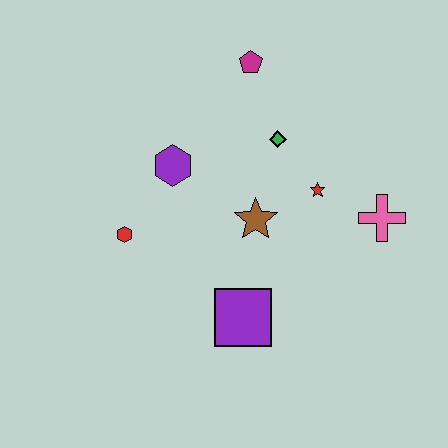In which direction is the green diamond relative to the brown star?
The green diamond is above the brown star.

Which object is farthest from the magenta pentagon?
The purple square is farthest from the magenta pentagon.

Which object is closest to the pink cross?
The red star is closest to the pink cross.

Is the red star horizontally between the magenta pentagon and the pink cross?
Yes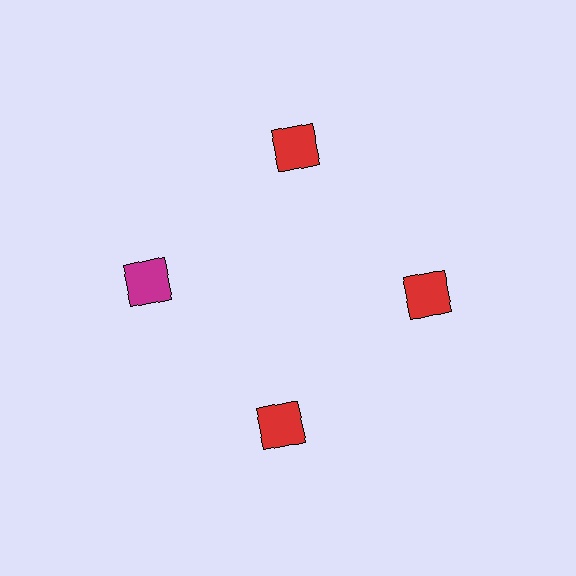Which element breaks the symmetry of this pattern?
The magenta square at roughly the 9 o'clock position breaks the symmetry. All other shapes are red squares.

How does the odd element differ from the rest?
It has a different color: magenta instead of red.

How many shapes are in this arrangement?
There are 4 shapes arranged in a ring pattern.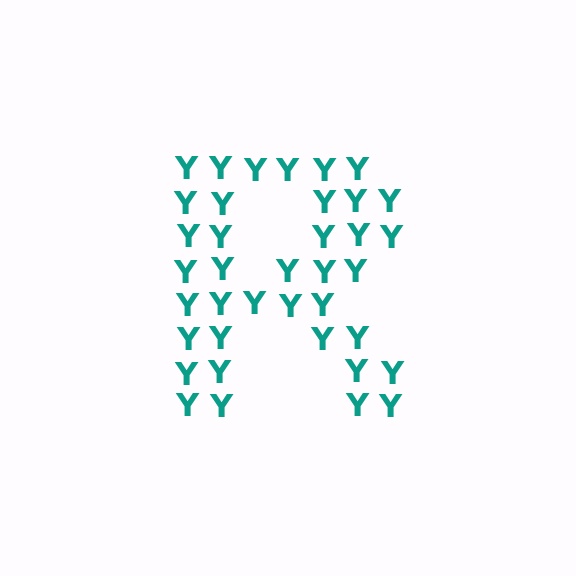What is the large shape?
The large shape is the letter R.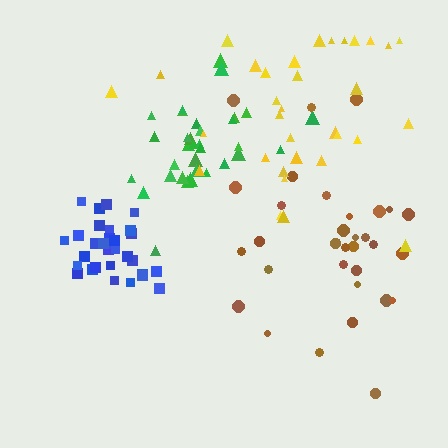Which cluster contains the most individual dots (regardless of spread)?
Green (33).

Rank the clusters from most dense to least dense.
blue, green, yellow, brown.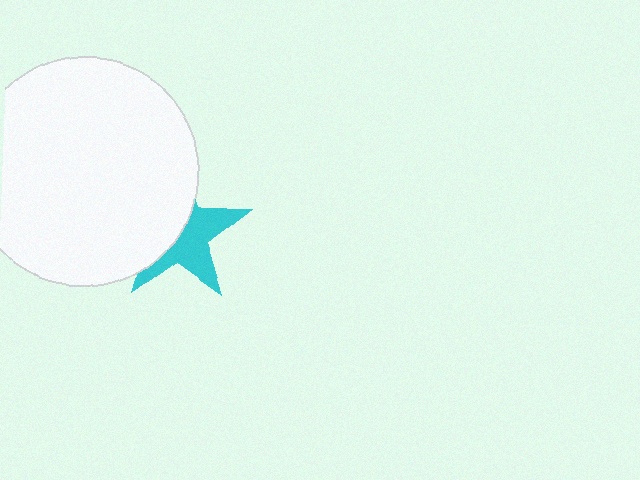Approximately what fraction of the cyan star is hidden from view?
Roughly 50% of the cyan star is hidden behind the white circle.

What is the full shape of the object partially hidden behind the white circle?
The partially hidden object is a cyan star.